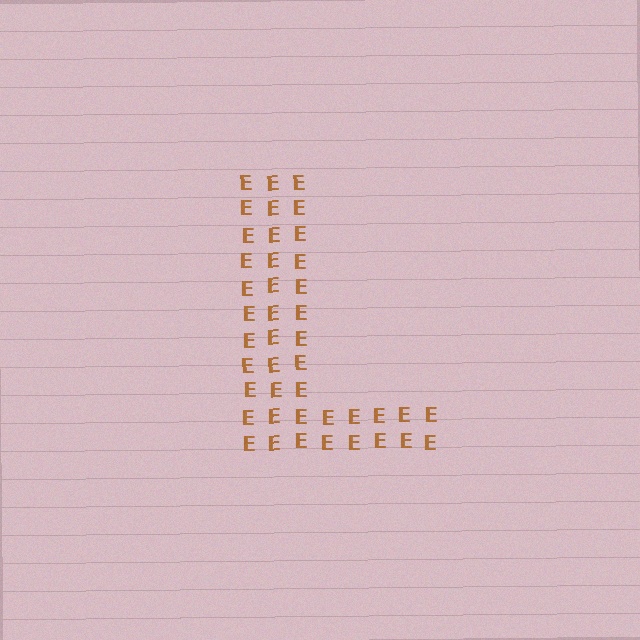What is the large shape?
The large shape is the letter L.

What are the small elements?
The small elements are letter E's.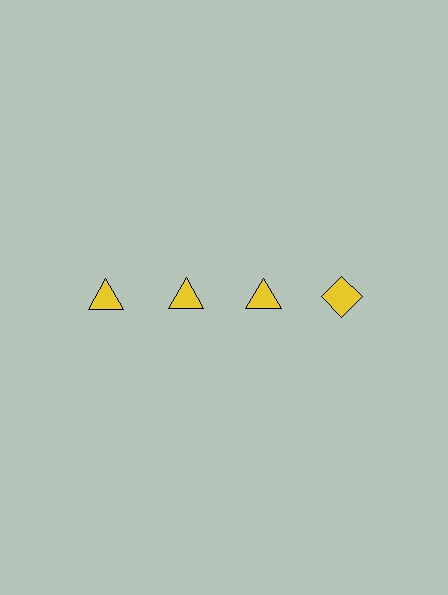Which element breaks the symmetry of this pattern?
The yellow diamond in the top row, second from right column breaks the symmetry. All other shapes are yellow triangles.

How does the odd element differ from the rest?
It has a different shape: diamond instead of triangle.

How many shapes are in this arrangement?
There are 4 shapes arranged in a grid pattern.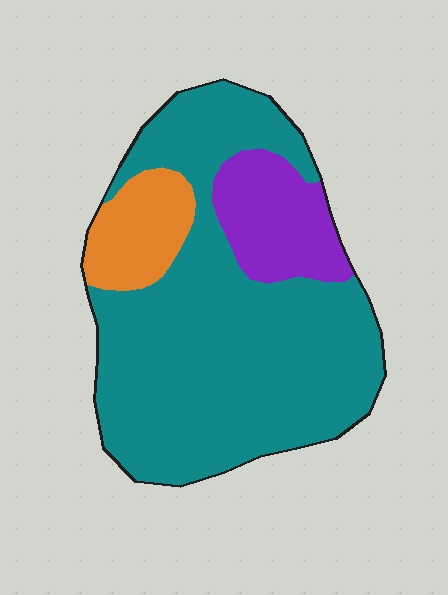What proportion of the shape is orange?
Orange covers 11% of the shape.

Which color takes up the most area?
Teal, at roughly 75%.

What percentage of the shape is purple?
Purple takes up about one sixth (1/6) of the shape.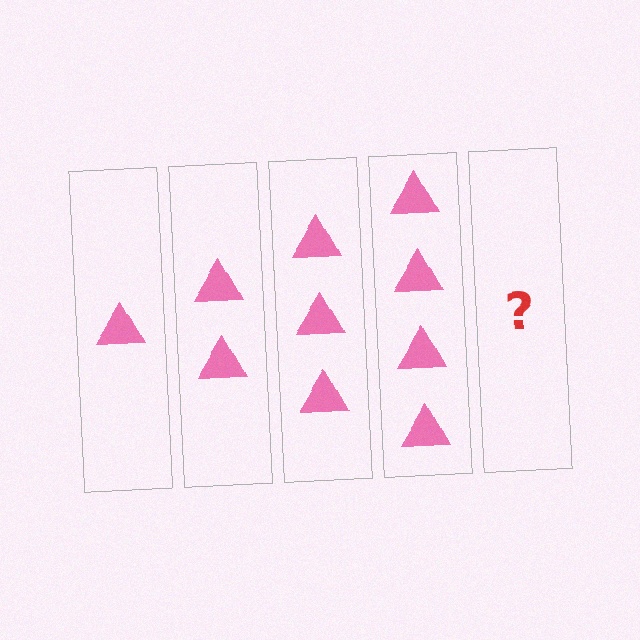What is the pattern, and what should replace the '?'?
The pattern is that each step adds one more triangle. The '?' should be 5 triangles.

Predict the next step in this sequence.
The next step is 5 triangles.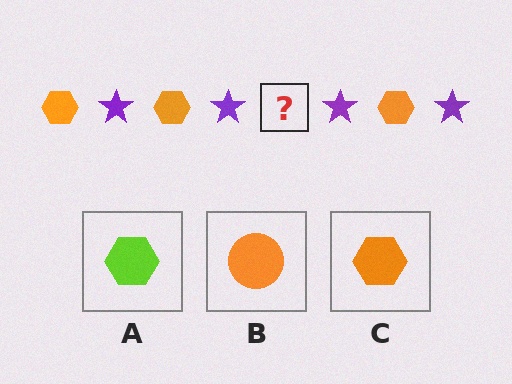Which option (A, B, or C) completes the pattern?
C.